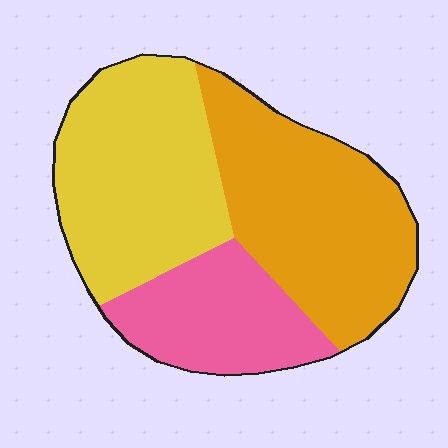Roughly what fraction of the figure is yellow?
Yellow takes up about three eighths (3/8) of the figure.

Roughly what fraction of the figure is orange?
Orange takes up about two fifths (2/5) of the figure.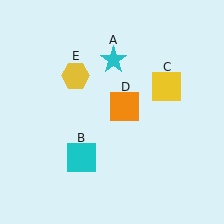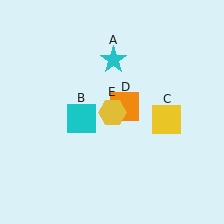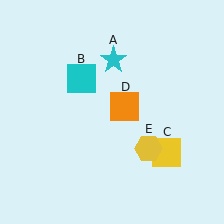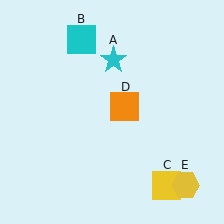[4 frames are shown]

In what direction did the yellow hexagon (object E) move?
The yellow hexagon (object E) moved down and to the right.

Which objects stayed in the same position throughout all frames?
Cyan star (object A) and orange square (object D) remained stationary.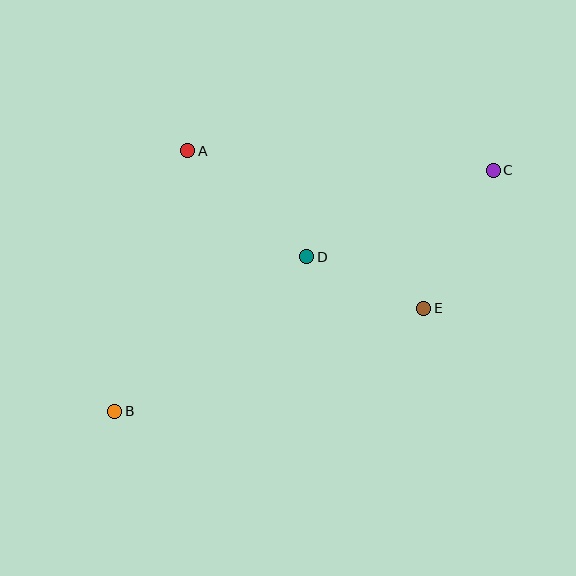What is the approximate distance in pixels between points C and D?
The distance between C and D is approximately 206 pixels.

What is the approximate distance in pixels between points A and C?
The distance between A and C is approximately 306 pixels.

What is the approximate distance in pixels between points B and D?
The distance between B and D is approximately 246 pixels.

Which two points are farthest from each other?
Points B and C are farthest from each other.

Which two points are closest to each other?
Points D and E are closest to each other.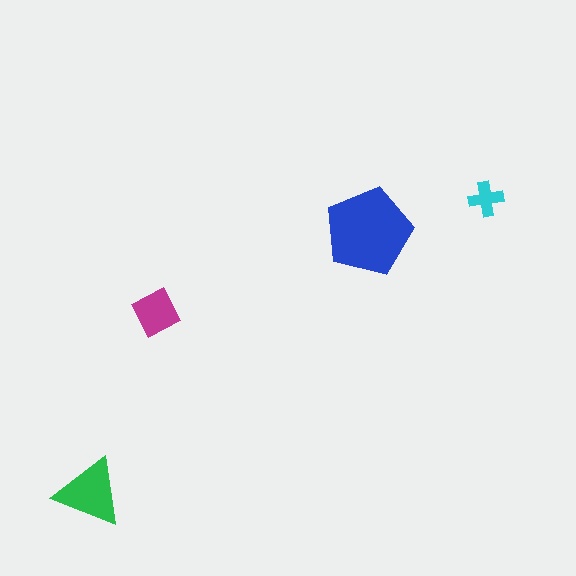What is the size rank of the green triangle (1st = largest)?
2nd.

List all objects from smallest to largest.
The cyan cross, the magenta square, the green triangle, the blue pentagon.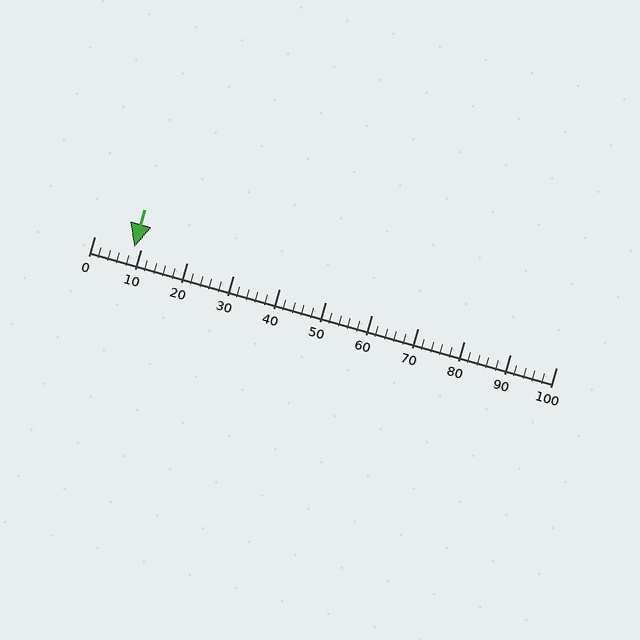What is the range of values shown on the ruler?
The ruler shows values from 0 to 100.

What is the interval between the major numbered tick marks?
The major tick marks are spaced 10 units apart.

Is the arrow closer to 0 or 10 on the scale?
The arrow is closer to 10.